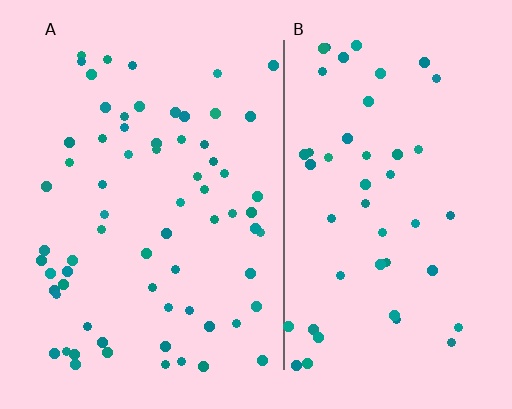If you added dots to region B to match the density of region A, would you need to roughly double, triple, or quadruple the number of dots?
Approximately double.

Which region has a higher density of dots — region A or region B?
A (the left).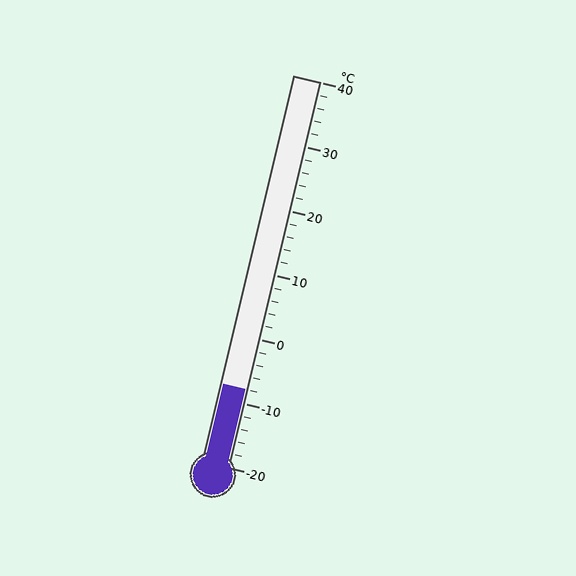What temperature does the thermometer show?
The thermometer shows approximately -8°C.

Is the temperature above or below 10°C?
The temperature is below 10°C.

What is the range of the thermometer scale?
The thermometer scale ranges from -20°C to 40°C.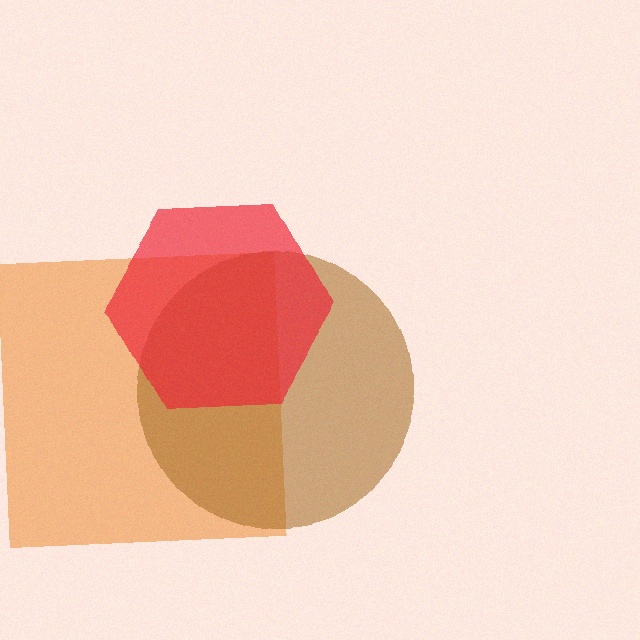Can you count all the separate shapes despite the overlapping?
Yes, there are 3 separate shapes.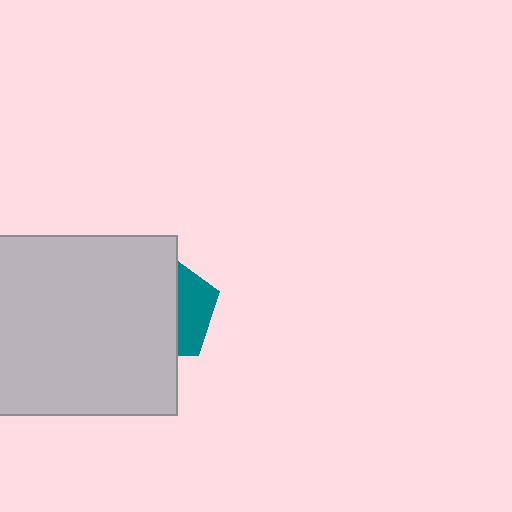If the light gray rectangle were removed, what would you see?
You would see the complete teal pentagon.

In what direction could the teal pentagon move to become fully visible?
The teal pentagon could move right. That would shift it out from behind the light gray rectangle entirely.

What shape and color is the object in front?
The object in front is a light gray rectangle.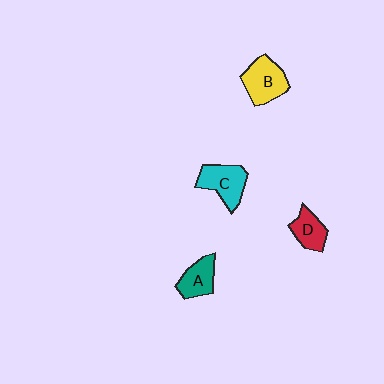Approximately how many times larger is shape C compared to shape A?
Approximately 1.3 times.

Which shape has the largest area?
Shape B (yellow).